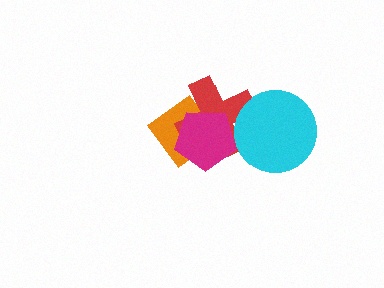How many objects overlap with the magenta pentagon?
2 objects overlap with the magenta pentagon.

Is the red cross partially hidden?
Yes, it is partially covered by another shape.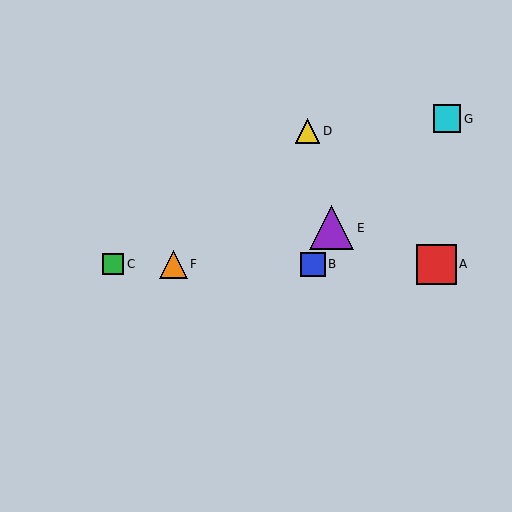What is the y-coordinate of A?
Object A is at y≈264.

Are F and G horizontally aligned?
No, F is at y≈264 and G is at y≈119.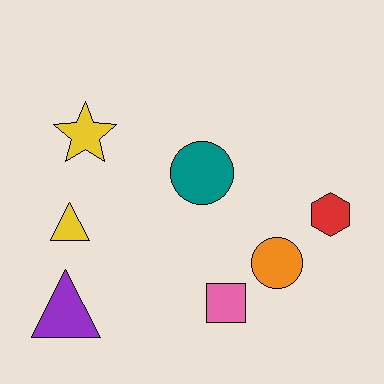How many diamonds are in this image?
There are no diamonds.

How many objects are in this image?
There are 7 objects.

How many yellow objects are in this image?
There are 2 yellow objects.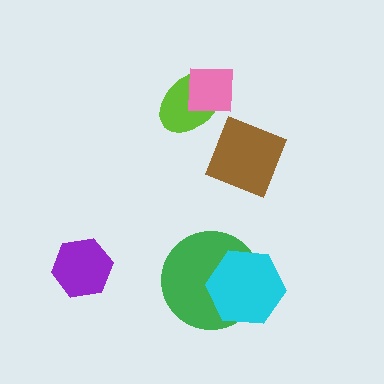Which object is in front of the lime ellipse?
The pink square is in front of the lime ellipse.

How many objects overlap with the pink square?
1 object overlaps with the pink square.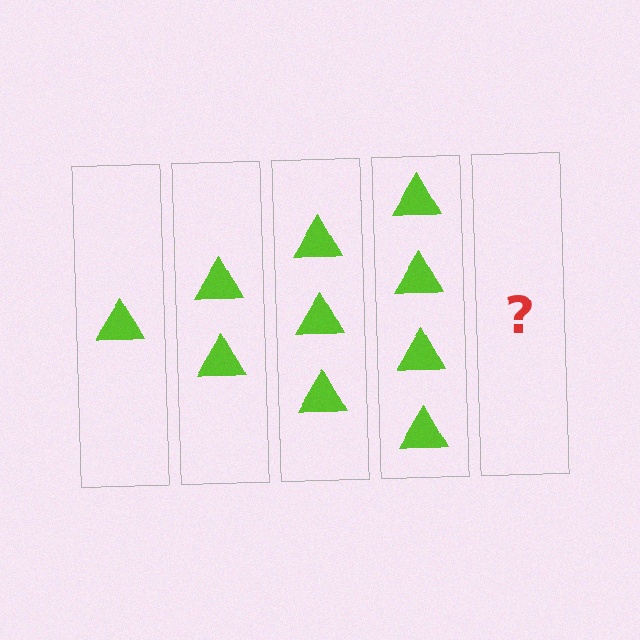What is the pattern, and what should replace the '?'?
The pattern is that each step adds one more triangle. The '?' should be 5 triangles.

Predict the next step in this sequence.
The next step is 5 triangles.